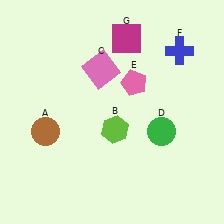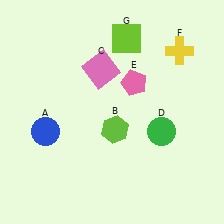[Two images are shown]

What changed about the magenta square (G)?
In Image 1, G is magenta. In Image 2, it changed to lime.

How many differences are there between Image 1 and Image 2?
There are 3 differences between the two images.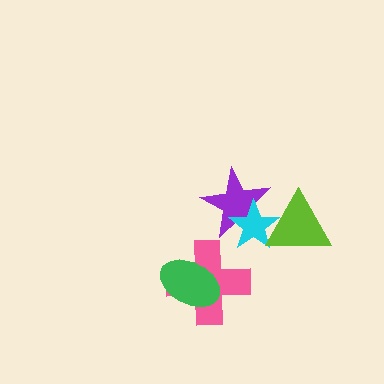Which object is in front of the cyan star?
The lime triangle is in front of the cyan star.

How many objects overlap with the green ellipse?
1 object overlaps with the green ellipse.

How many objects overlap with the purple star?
2 objects overlap with the purple star.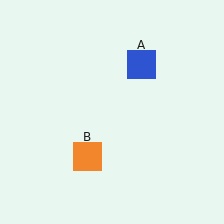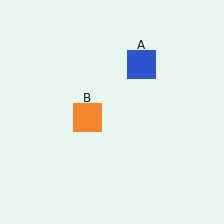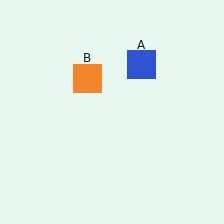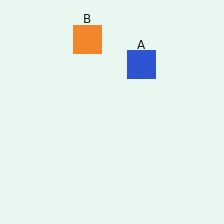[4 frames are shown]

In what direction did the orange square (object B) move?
The orange square (object B) moved up.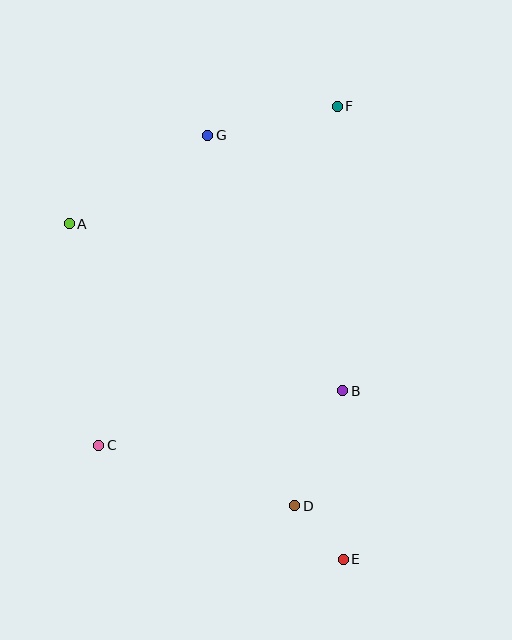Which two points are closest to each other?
Points D and E are closest to each other.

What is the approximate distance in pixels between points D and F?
The distance between D and F is approximately 402 pixels.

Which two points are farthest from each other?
Points E and F are farthest from each other.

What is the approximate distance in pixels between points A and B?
The distance between A and B is approximately 320 pixels.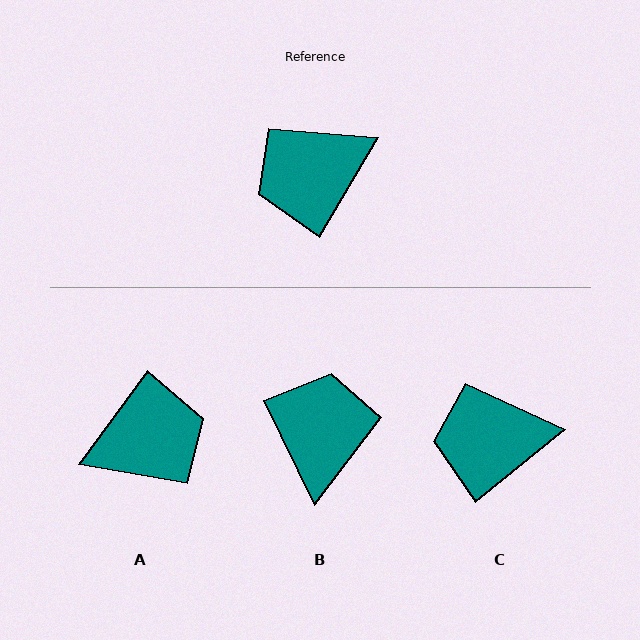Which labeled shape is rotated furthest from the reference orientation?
A, about 175 degrees away.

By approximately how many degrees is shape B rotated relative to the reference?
Approximately 123 degrees clockwise.